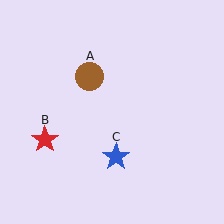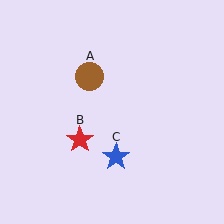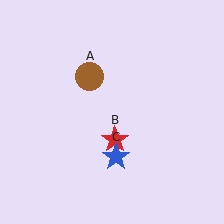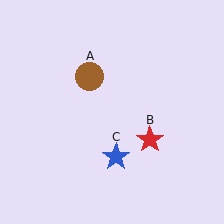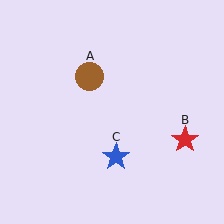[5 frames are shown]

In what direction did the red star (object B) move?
The red star (object B) moved right.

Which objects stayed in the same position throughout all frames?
Brown circle (object A) and blue star (object C) remained stationary.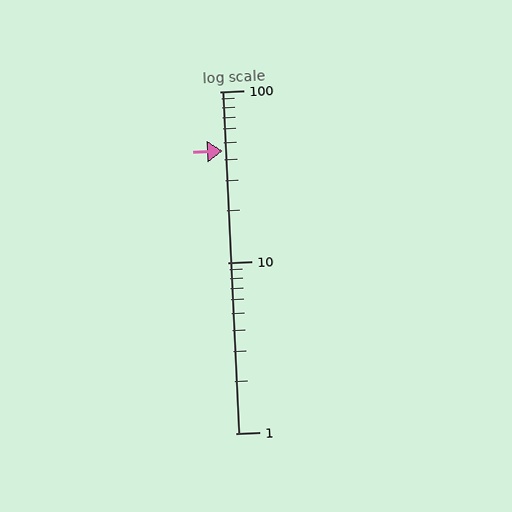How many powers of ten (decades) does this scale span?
The scale spans 2 decades, from 1 to 100.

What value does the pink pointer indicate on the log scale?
The pointer indicates approximately 45.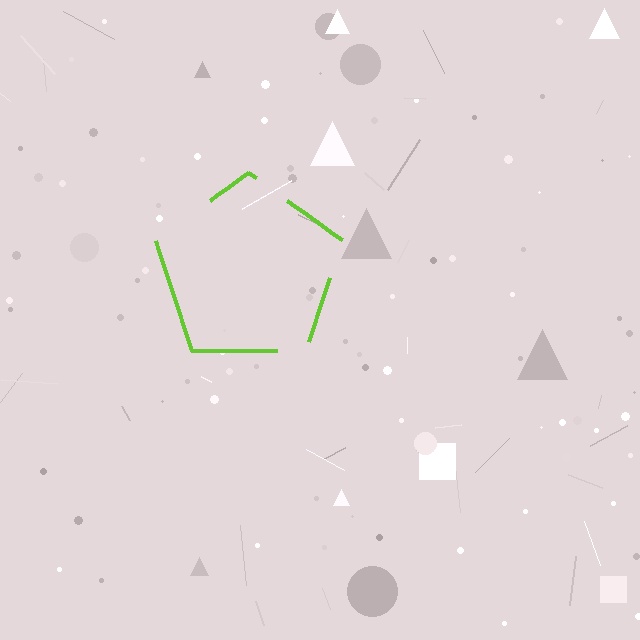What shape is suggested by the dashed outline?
The dashed outline suggests a pentagon.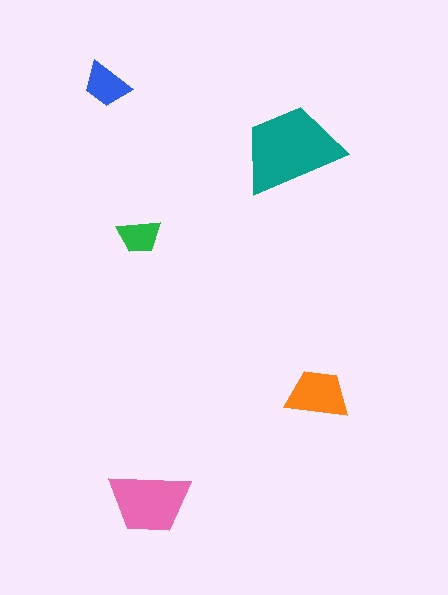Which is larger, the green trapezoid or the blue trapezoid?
The blue one.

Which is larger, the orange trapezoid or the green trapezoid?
The orange one.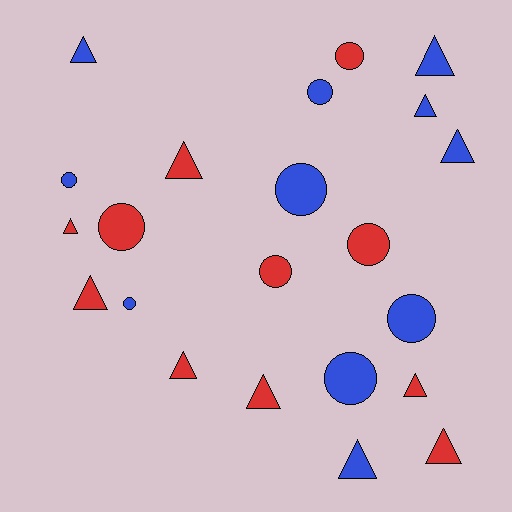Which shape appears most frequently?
Triangle, with 12 objects.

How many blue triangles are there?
There are 5 blue triangles.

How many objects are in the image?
There are 22 objects.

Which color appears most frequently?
Red, with 11 objects.